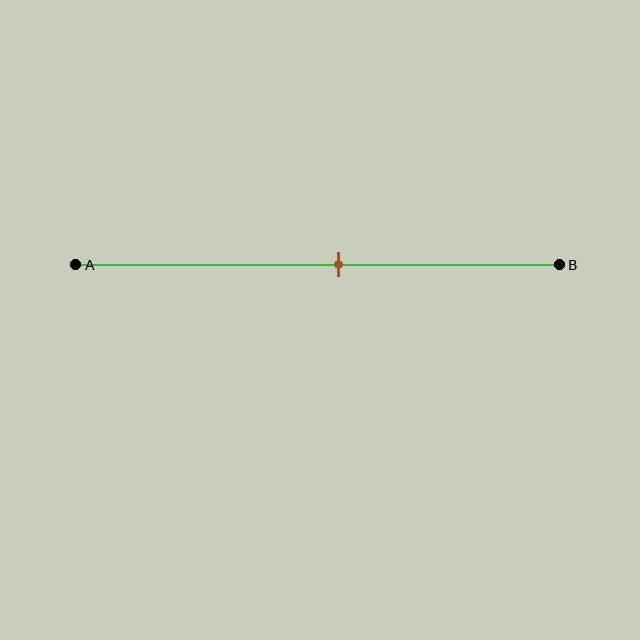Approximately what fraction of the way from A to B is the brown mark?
The brown mark is approximately 55% of the way from A to B.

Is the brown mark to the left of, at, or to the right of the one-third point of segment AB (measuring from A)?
The brown mark is to the right of the one-third point of segment AB.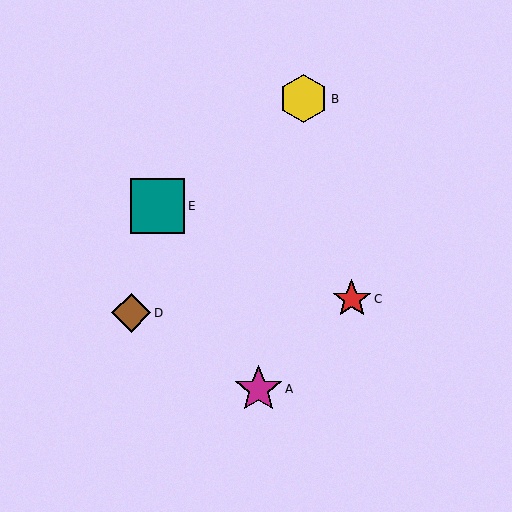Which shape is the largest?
The teal square (labeled E) is the largest.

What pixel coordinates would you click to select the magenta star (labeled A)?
Click at (259, 389) to select the magenta star A.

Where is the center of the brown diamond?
The center of the brown diamond is at (131, 313).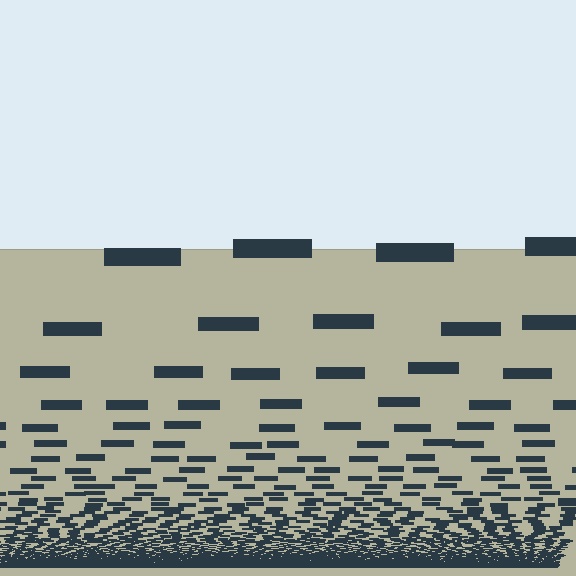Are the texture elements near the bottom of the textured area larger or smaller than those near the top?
Smaller. The gradient is inverted — elements near the bottom are smaller and denser.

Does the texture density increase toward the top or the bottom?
Density increases toward the bottom.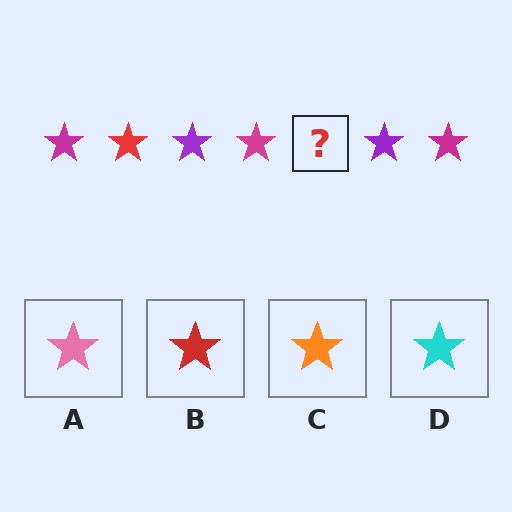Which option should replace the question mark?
Option B.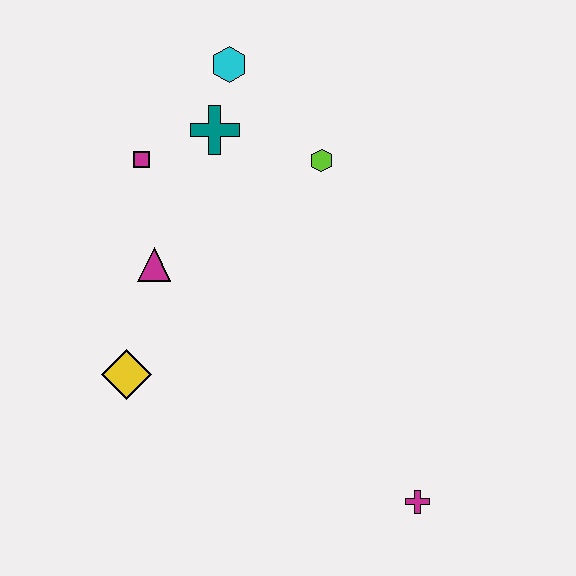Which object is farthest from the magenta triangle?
The magenta cross is farthest from the magenta triangle.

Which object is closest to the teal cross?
The cyan hexagon is closest to the teal cross.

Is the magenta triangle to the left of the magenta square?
No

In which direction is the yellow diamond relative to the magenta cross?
The yellow diamond is to the left of the magenta cross.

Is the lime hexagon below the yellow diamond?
No